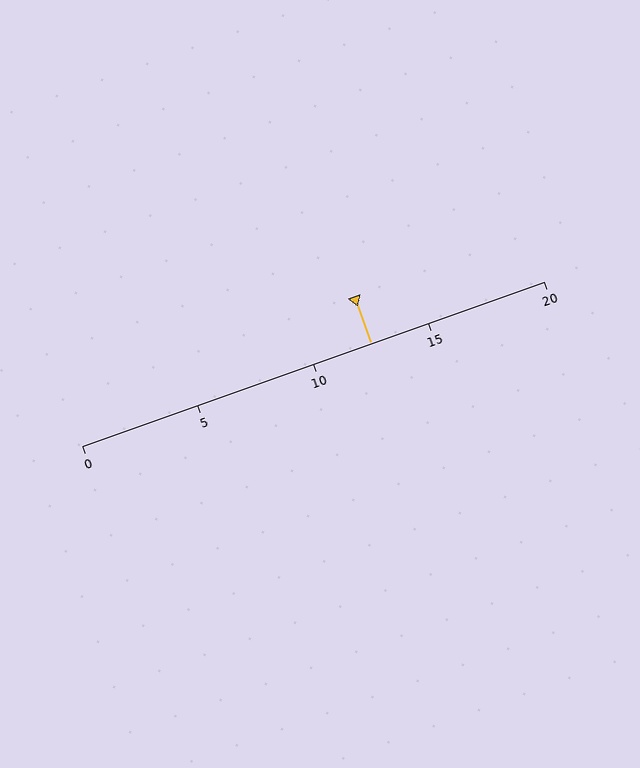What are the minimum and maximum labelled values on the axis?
The axis runs from 0 to 20.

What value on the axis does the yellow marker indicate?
The marker indicates approximately 12.5.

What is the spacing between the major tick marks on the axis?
The major ticks are spaced 5 apart.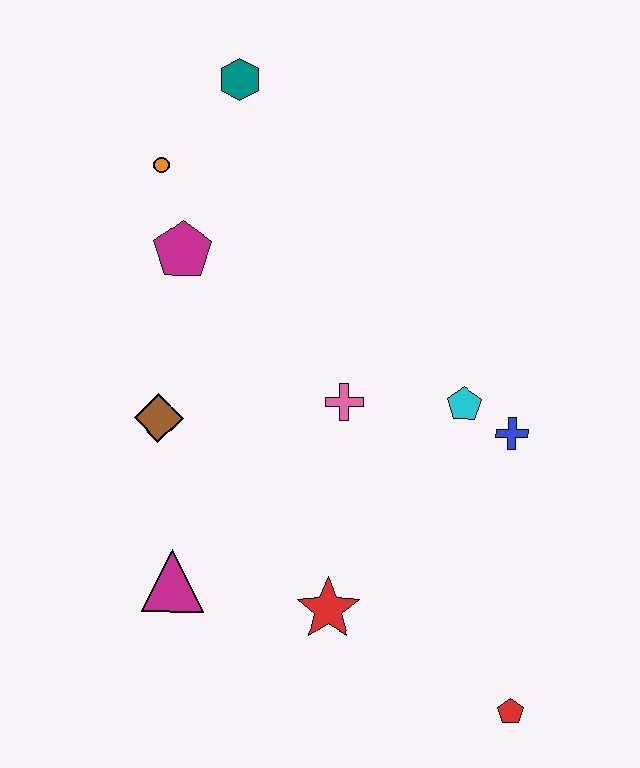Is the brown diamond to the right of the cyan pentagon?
No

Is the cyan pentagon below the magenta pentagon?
Yes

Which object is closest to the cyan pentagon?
The blue cross is closest to the cyan pentagon.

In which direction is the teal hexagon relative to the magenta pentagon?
The teal hexagon is above the magenta pentagon.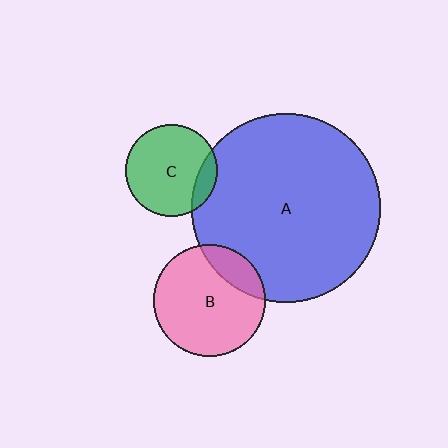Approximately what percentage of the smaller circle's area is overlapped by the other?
Approximately 15%.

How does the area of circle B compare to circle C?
Approximately 1.4 times.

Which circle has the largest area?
Circle A (blue).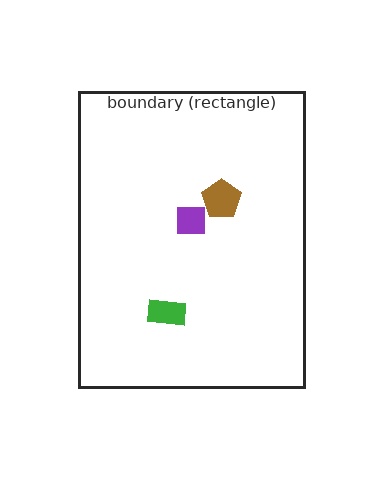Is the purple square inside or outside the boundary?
Inside.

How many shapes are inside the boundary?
3 inside, 0 outside.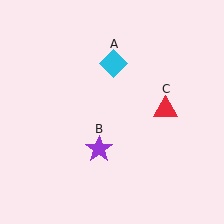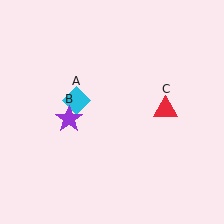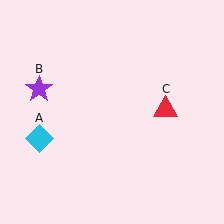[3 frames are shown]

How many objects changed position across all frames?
2 objects changed position: cyan diamond (object A), purple star (object B).